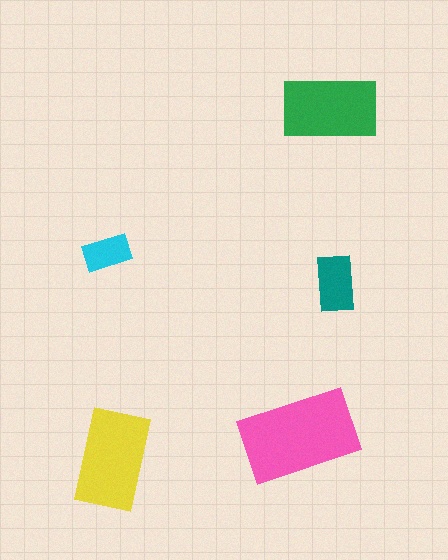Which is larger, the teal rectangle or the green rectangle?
The green one.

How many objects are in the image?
There are 5 objects in the image.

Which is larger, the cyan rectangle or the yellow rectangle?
The yellow one.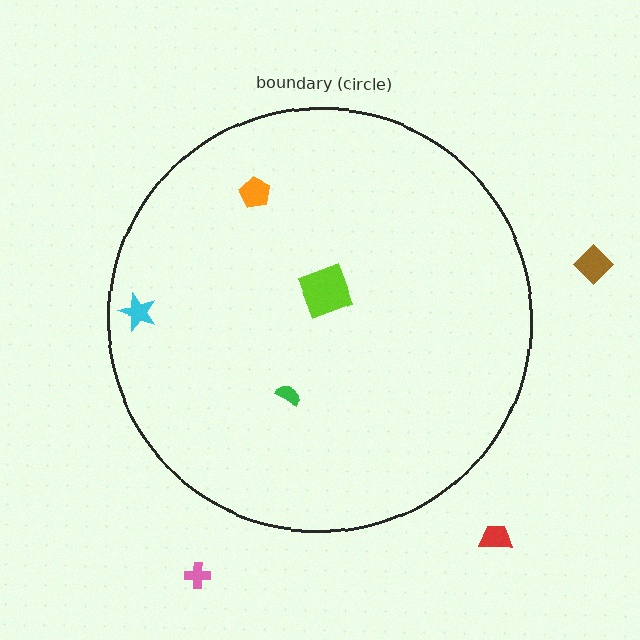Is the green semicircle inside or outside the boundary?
Inside.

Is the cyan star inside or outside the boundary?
Inside.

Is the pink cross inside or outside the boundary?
Outside.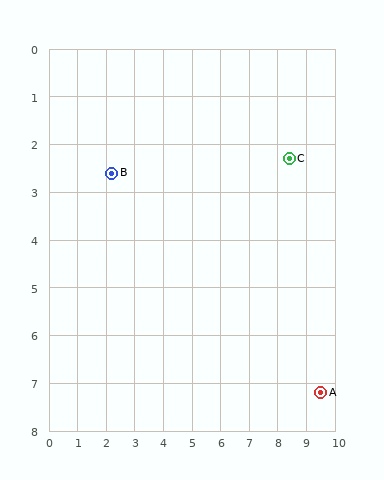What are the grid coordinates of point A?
Point A is at approximately (9.5, 7.2).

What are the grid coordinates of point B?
Point B is at approximately (2.2, 2.6).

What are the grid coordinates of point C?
Point C is at approximately (8.4, 2.3).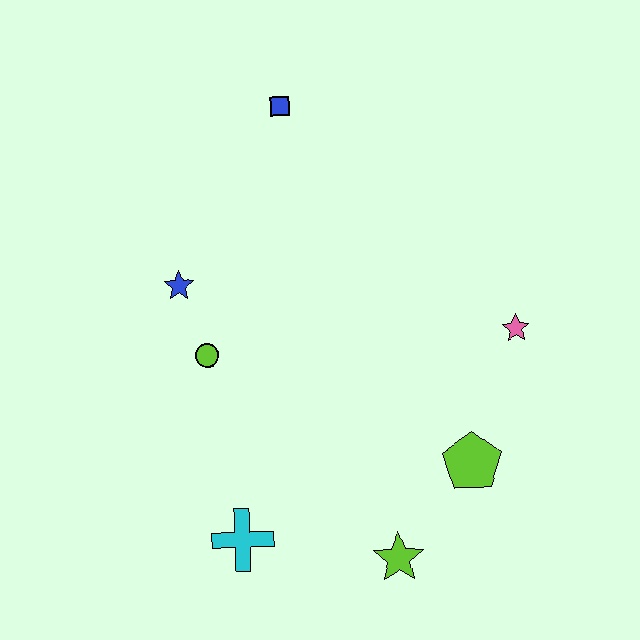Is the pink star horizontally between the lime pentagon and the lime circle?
No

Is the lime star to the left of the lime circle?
No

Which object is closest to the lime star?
The lime pentagon is closest to the lime star.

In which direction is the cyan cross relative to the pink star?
The cyan cross is to the left of the pink star.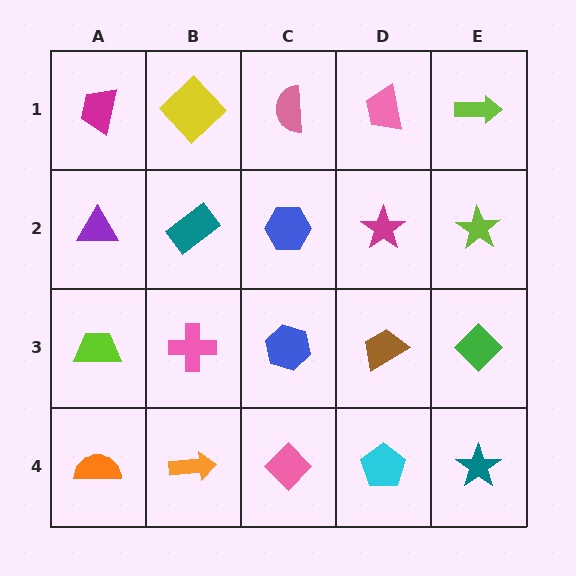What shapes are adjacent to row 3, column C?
A blue hexagon (row 2, column C), a pink diamond (row 4, column C), a pink cross (row 3, column B), a brown trapezoid (row 3, column D).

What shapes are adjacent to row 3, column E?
A lime star (row 2, column E), a teal star (row 4, column E), a brown trapezoid (row 3, column D).